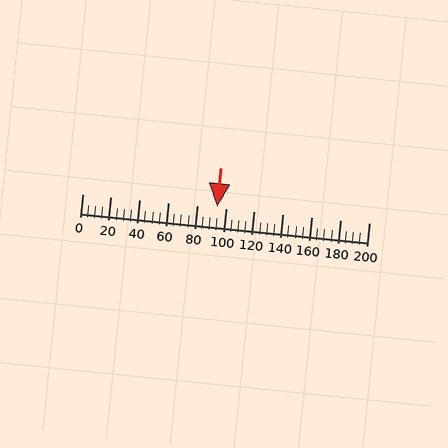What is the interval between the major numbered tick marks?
The major tick marks are spaced 20 units apart.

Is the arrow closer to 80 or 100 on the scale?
The arrow is closer to 100.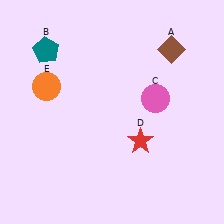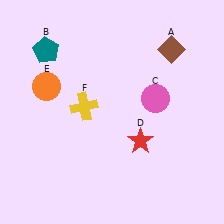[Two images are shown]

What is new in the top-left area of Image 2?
A yellow cross (F) was added in the top-left area of Image 2.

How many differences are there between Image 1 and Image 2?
There is 1 difference between the two images.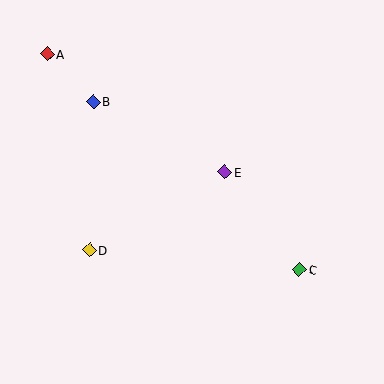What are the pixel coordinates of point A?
Point A is at (48, 54).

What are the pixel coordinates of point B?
Point B is at (93, 102).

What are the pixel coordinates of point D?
Point D is at (90, 250).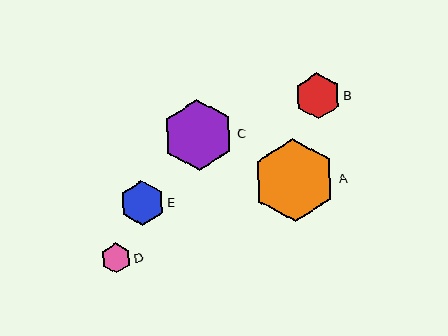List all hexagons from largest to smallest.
From largest to smallest: A, C, B, E, D.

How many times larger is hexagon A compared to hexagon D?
Hexagon A is approximately 2.8 times the size of hexagon D.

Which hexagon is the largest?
Hexagon A is the largest with a size of approximately 82 pixels.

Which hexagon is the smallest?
Hexagon D is the smallest with a size of approximately 30 pixels.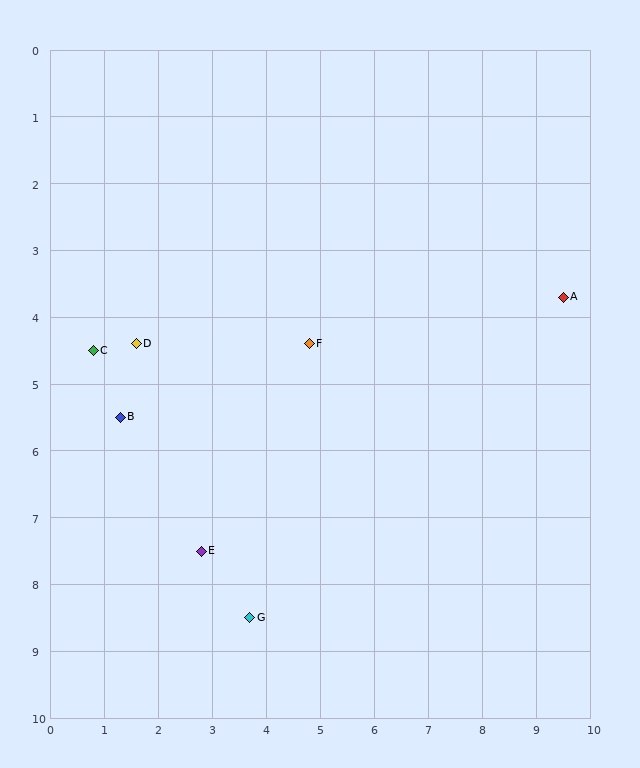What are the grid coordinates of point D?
Point D is at approximately (1.6, 4.4).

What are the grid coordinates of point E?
Point E is at approximately (2.8, 7.5).